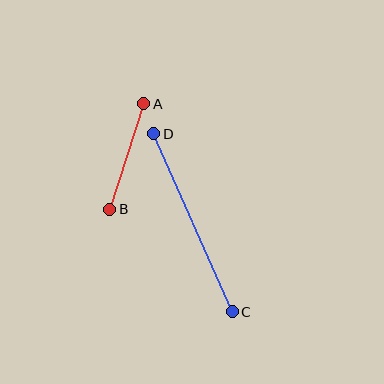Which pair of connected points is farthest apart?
Points C and D are farthest apart.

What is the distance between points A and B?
The distance is approximately 111 pixels.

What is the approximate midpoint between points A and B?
The midpoint is at approximately (127, 157) pixels.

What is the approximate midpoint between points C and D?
The midpoint is at approximately (193, 223) pixels.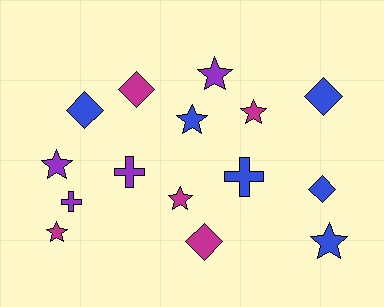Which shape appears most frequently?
Star, with 7 objects.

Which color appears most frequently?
Blue, with 6 objects.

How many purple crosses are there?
There are 2 purple crosses.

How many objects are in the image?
There are 15 objects.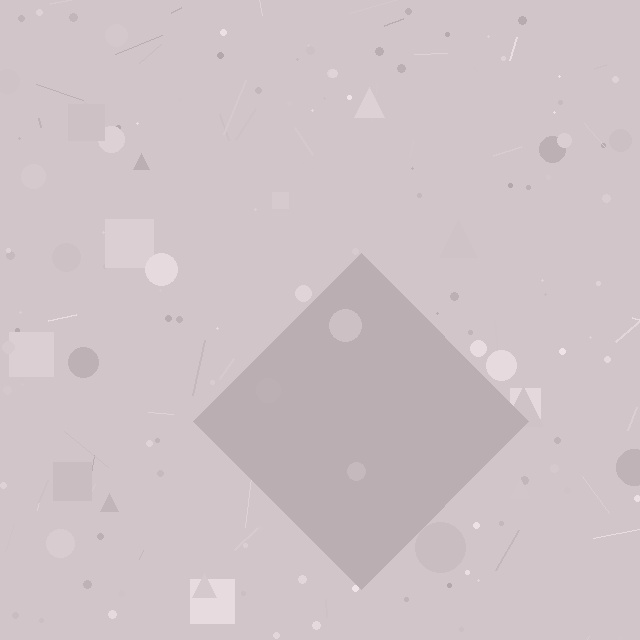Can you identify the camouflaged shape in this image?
The camouflaged shape is a diamond.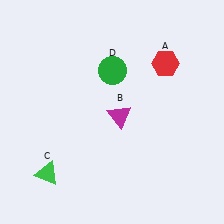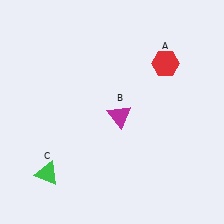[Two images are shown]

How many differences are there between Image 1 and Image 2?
There is 1 difference between the two images.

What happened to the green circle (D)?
The green circle (D) was removed in Image 2. It was in the top-right area of Image 1.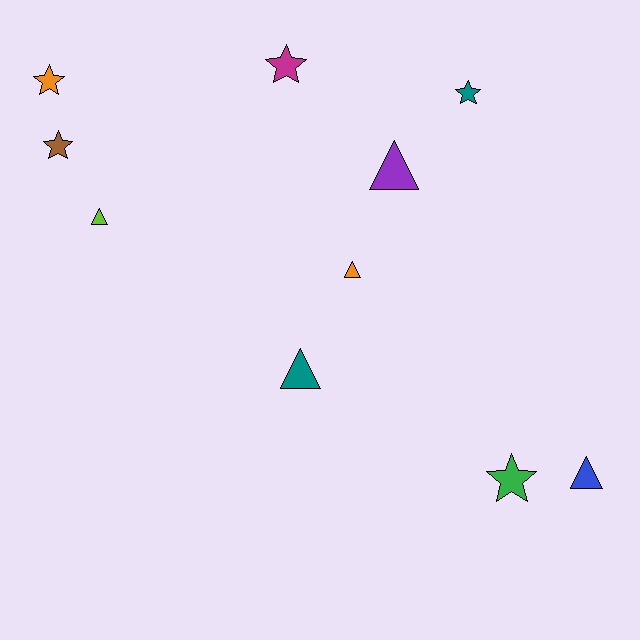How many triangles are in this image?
There are 5 triangles.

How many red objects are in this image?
There are no red objects.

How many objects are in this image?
There are 10 objects.